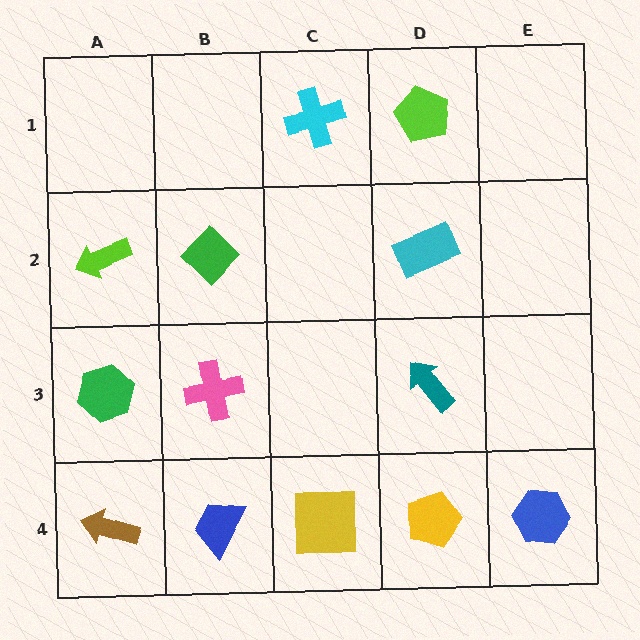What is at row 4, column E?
A blue hexagon.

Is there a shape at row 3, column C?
No, that cell is empty.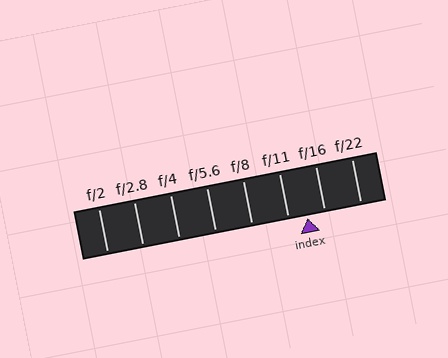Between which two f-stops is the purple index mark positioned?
The index mark is between f/11 and f/16.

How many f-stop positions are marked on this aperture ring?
There are 8 f-stop positions marked.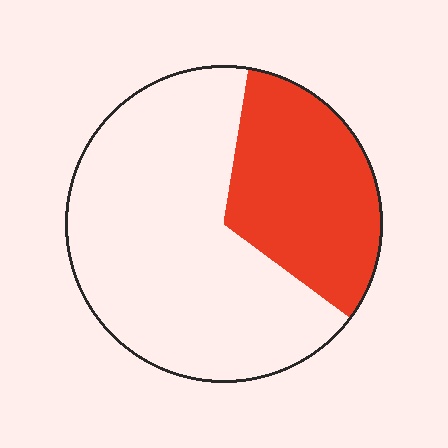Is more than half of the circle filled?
No.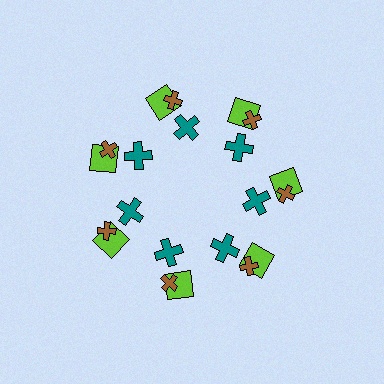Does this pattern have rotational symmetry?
Yes, this pattern has 7-fold rotational symmetry. It looks the same after rotating 51 degrees around the center.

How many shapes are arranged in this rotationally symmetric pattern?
There are 21 shapes, arranged in 7 groups of 3.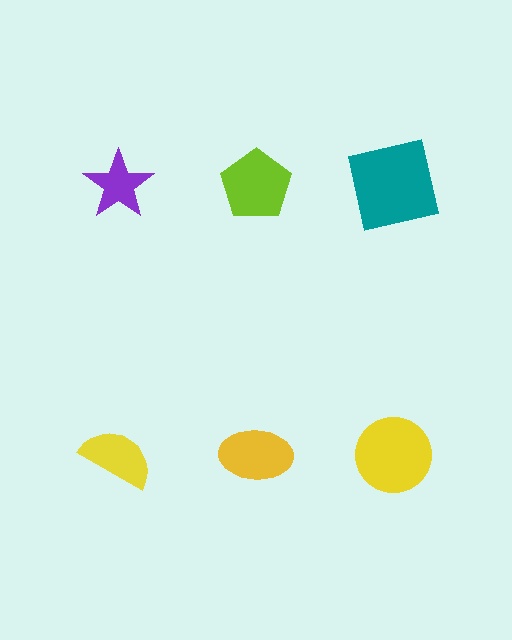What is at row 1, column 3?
A teal square.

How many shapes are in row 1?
3 shapes.